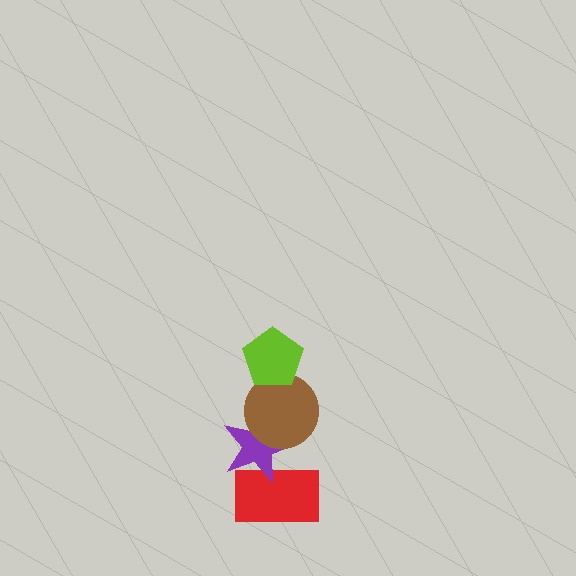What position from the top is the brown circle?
The brown circle is 2nd from the top.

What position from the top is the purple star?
The purple star is 3rd from the top.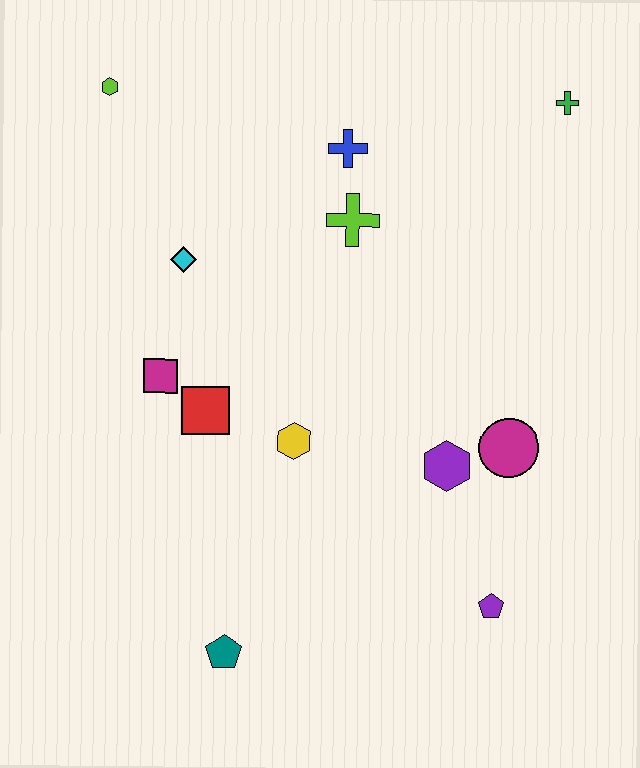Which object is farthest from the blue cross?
The teal pentagon is farthest from the blue cross.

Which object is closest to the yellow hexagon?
The red square is closest to the yellow hexagon.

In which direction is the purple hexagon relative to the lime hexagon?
The purple hexagon is below the lime hexagon.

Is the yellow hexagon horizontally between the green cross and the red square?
Yes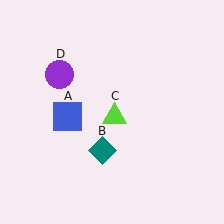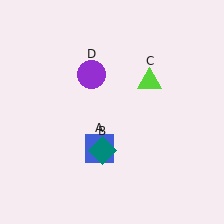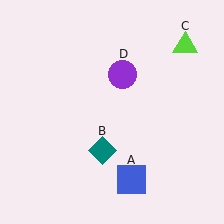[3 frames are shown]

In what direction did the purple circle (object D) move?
The purple circle (object D) moved right.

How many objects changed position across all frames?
3 objects changed position: blue square (object A), lime triangle (object C), purple circle (object D).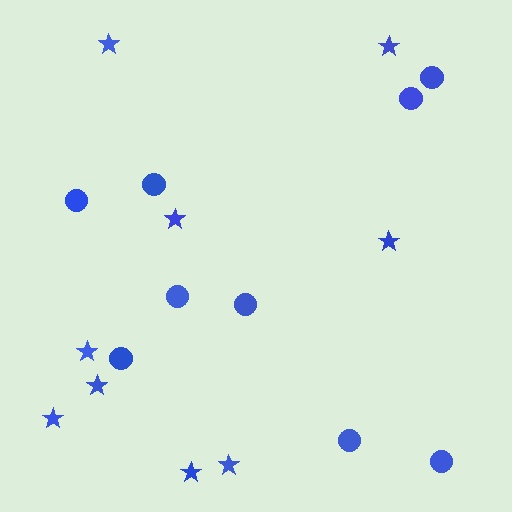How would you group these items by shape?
There are 2 groups: one group of stars (9) and one group of circles (9).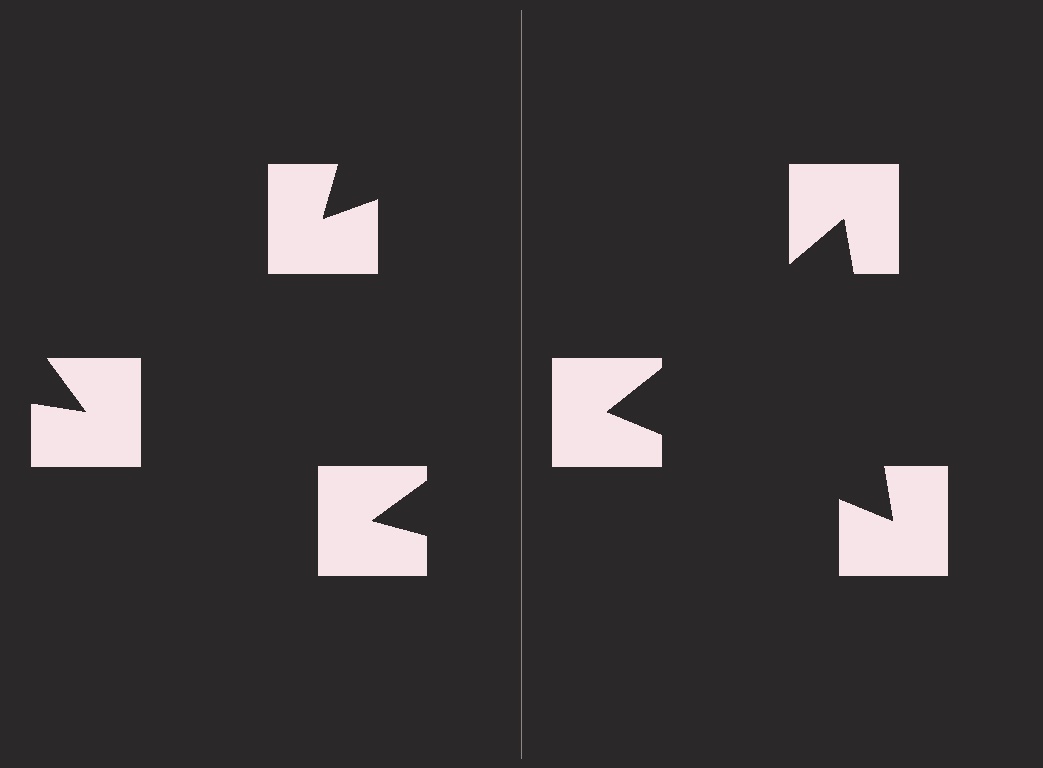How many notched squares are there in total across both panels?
6 — 3 on each side.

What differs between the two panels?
The notched squares are positioned identically on both sides; only the wedge orientations differ. On the right they align to a triangle; on the left they are misaligned.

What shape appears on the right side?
An illusory triangle.